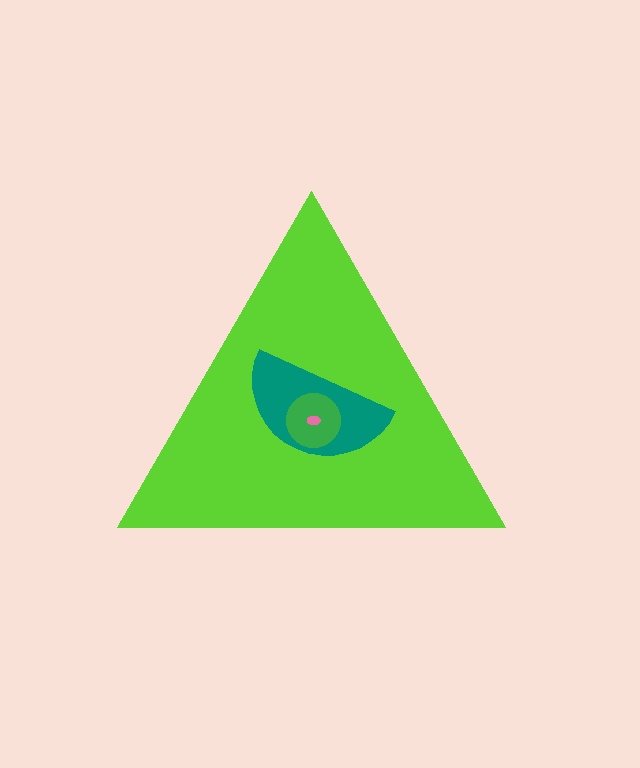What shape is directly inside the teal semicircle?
The green circle.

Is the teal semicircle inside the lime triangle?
Yes.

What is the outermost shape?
The lime triangle.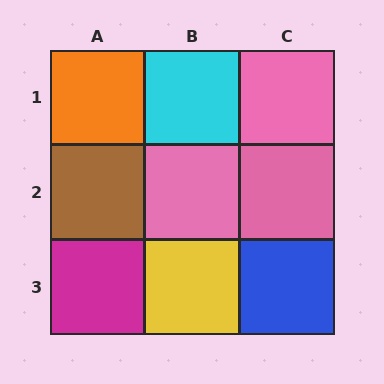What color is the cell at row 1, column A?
Orange.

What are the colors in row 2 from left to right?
Brown, pink, pink.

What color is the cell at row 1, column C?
Pink.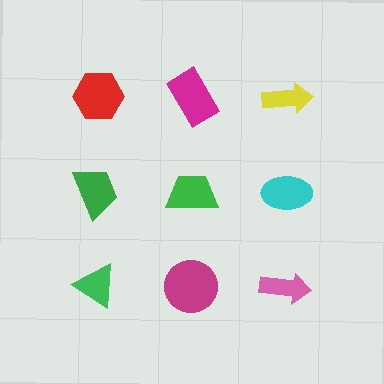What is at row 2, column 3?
A cyan ellipse.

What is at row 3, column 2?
A magenta circle.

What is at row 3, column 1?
A green triangle.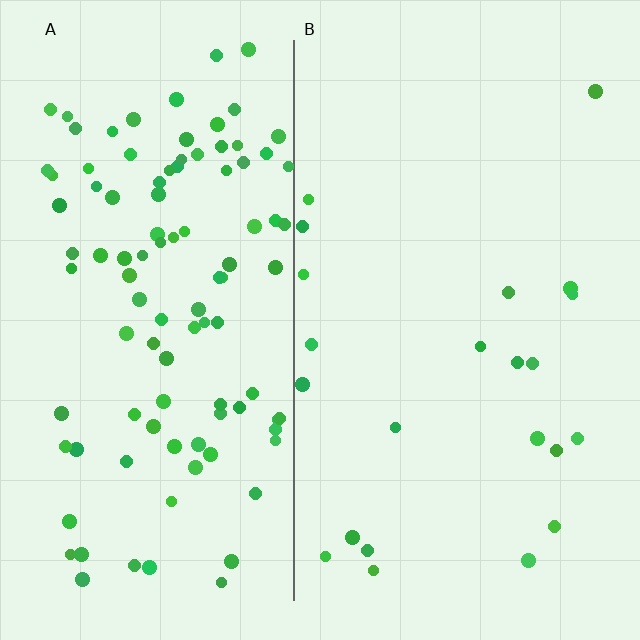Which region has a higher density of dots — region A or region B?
A (the left).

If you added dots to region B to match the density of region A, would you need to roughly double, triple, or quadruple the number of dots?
Approximately quadruple.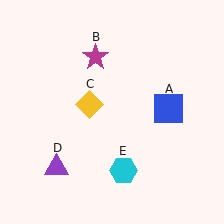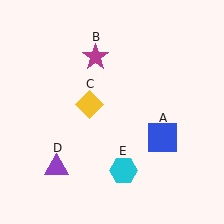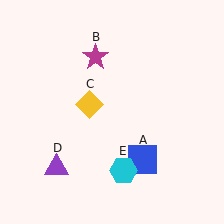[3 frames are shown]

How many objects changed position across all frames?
1 object changed position: blue square (object A).